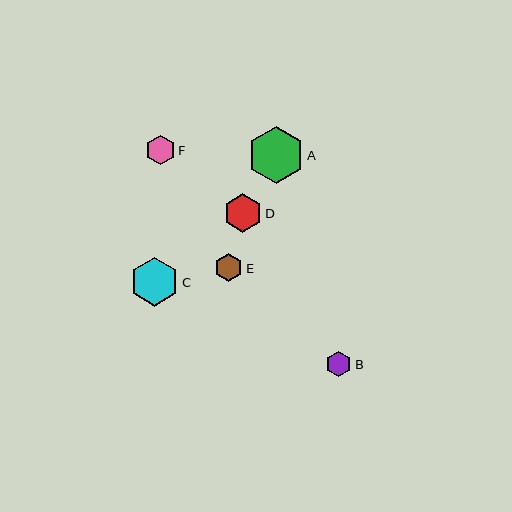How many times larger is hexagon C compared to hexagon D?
Hexagon C is approximately 1.3 times the size of hexagon D.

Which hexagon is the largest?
Hexagon A is the largest with a size of approximately 56 pixels.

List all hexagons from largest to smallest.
From largest to smallest: A, C, D, F, E, B.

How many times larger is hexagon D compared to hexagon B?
Hexagon D is approximately 1.5 times the size of hexagon B.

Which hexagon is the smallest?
Hexagon B is the smallest with a size of approximately 25 pixels.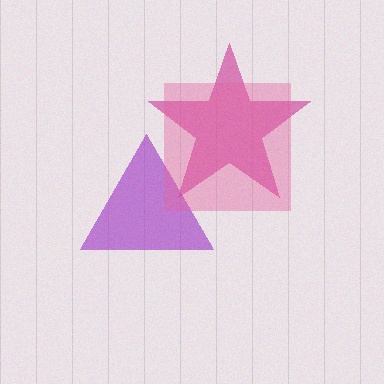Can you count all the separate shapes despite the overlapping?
Yes, there are 3 separate shapes.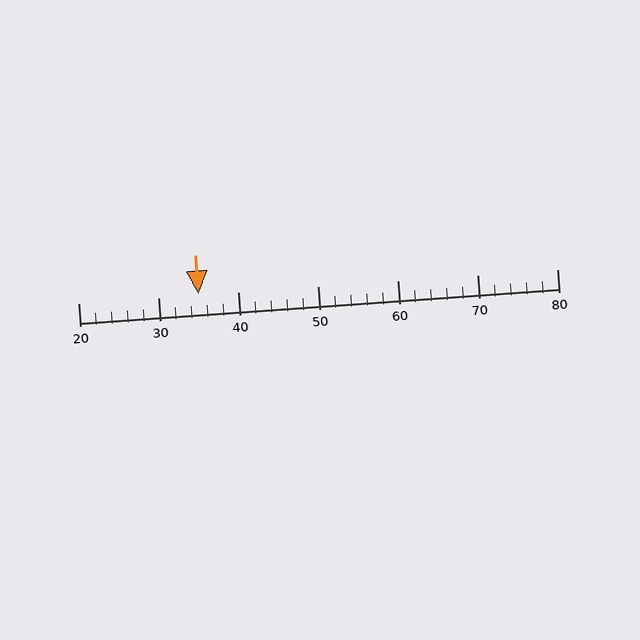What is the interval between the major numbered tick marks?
The major tick marks are spaced 10 units apart.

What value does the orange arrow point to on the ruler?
The orange arrow points to approximately 35.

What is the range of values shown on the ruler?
The ruler shows values from 20 to 80.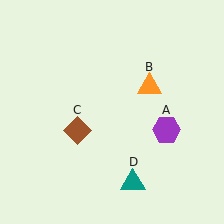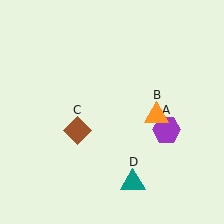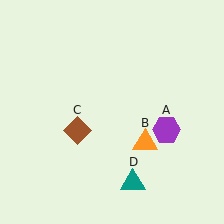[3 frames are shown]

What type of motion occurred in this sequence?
The orange triangle (object B) rotated clockwise around the center of the scene.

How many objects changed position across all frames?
1 object changed position: orange triangle (object B).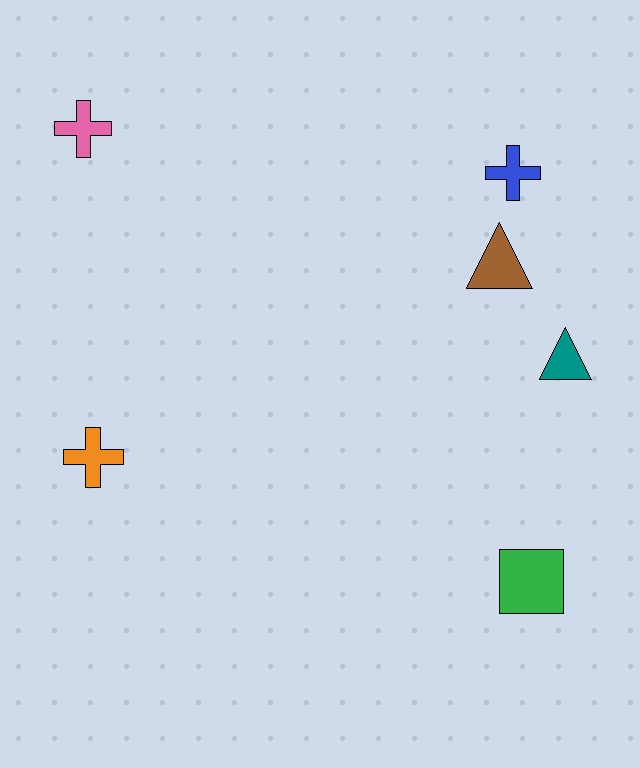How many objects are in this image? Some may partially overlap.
There are 6 objects.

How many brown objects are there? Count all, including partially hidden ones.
There is 1 brown object.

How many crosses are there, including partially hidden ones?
There are 3 crosses.